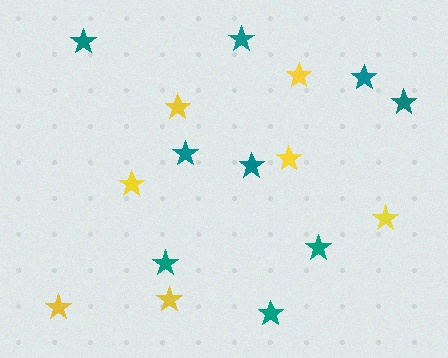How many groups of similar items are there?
There are 2 groups: one group of teal stars (9) and one group of yellow stars (7).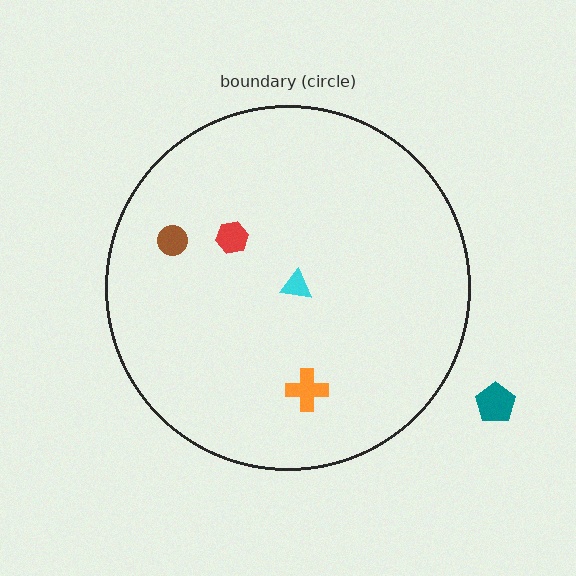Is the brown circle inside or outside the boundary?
Inside.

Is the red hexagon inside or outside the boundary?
Inside.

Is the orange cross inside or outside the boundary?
Inside.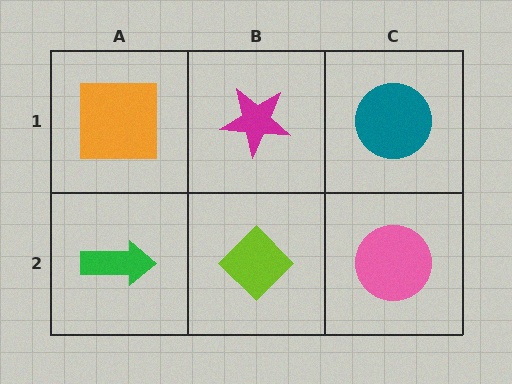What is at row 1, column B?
A magenta star.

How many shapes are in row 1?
3 shapes.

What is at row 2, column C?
A pink circle.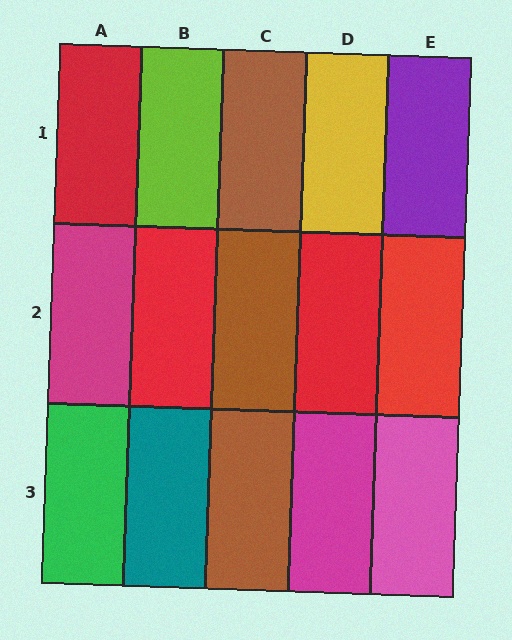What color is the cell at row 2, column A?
Magenta.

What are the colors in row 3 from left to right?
Green, teal, brown, magenta, pink.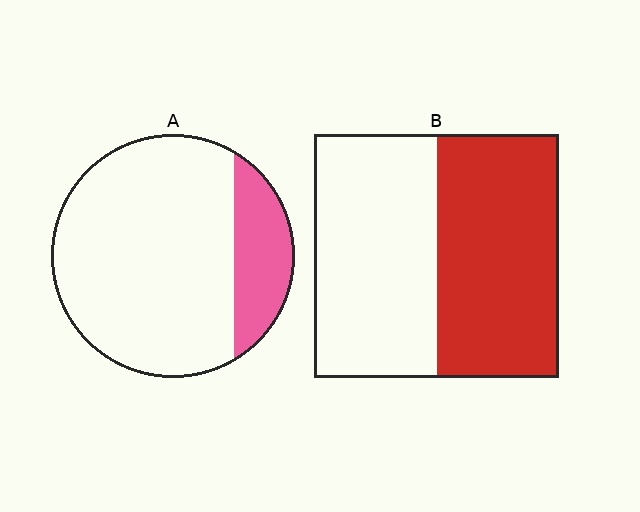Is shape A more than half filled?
No.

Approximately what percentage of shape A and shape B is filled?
A is approximately 20% and B is approximately 50%.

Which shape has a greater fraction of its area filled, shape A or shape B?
Shape B.